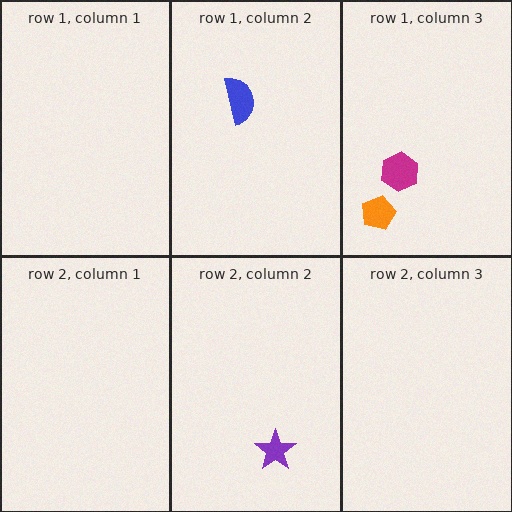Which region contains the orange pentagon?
The row 1, column 3 region.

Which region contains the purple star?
The row 2, column 2 region.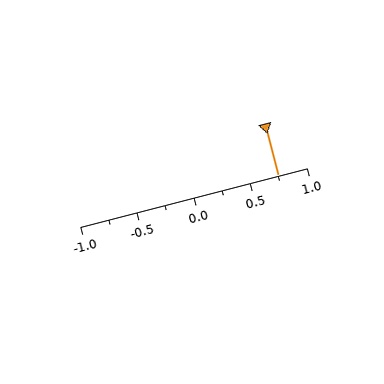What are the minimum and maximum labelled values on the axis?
The axis runs from -1.0 to 1.0.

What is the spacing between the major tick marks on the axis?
The major ticks are spaced 0.5 apart.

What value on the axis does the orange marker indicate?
The marker indicates approximately 0.75.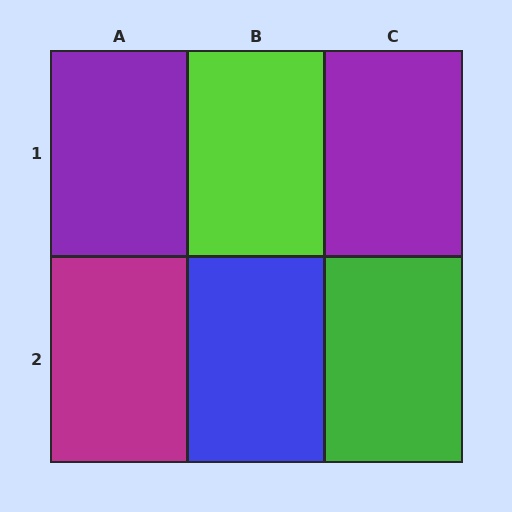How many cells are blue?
1 cell is blue.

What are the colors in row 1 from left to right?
Purple, lime, purple.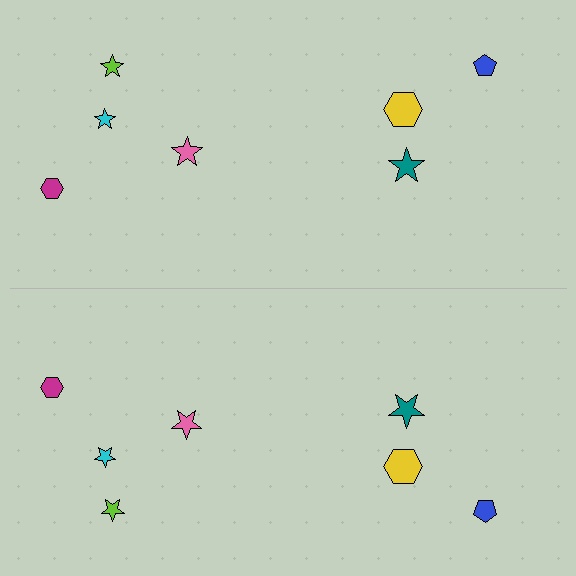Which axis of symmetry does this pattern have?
The pattern has a horizontal axis of symmetry running through the center of the image.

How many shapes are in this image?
There are 14 shapes in this image.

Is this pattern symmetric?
Yes, this pattern has bilateral (reflection) symmetry.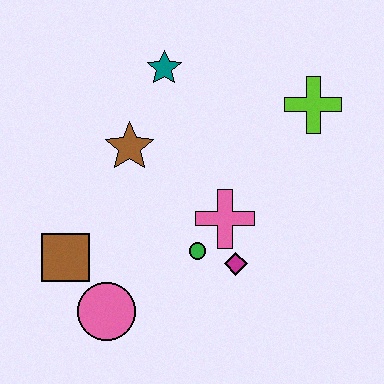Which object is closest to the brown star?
The teal star is closest to the brown star.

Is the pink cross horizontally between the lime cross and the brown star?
Yes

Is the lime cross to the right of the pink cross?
Yes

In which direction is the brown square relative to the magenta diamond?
The brown square is to the left of the magenta diamond.